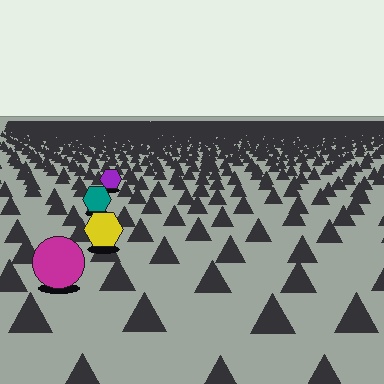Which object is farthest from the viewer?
The purple hexagon is farthest from the viewer. It appears smaller and the ground texture around it is denser.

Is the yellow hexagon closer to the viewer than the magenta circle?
No. The magenta circle is closer — you can tell from the texture gradient: the ground texture is coarser near it.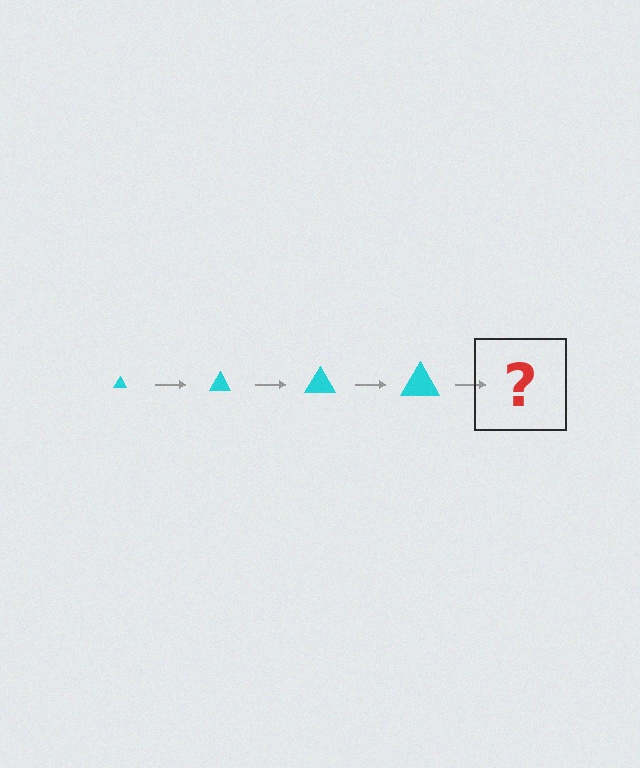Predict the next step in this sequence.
The next step is a cyan triangle, larger than the previous one.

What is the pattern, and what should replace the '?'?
The pattern is that the triangle gets progressively larger each step. The '?' should be a cyan triangle, larger than the previous one.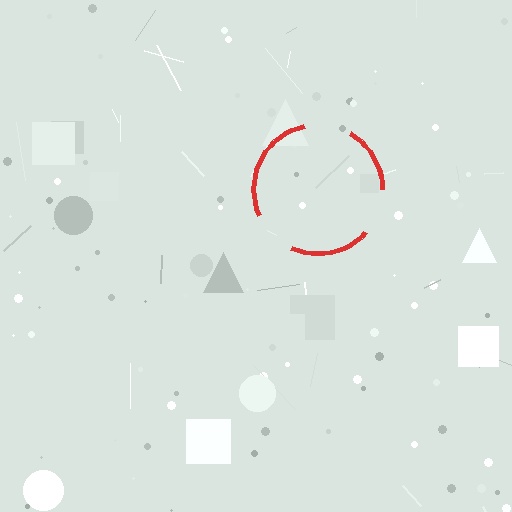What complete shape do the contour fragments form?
The contour fragments form a circle.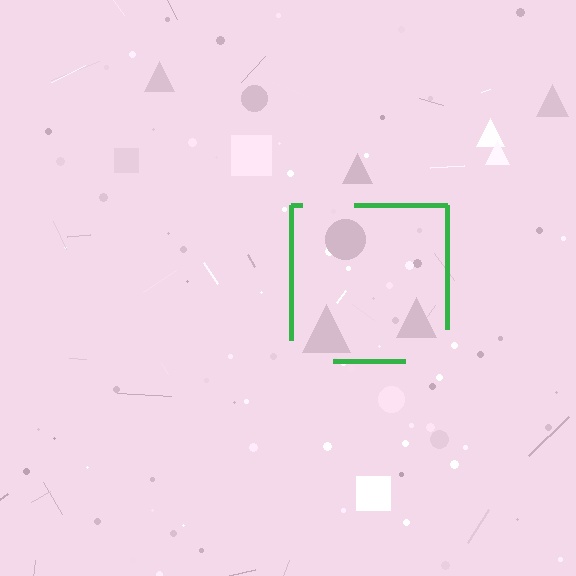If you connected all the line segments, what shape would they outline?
They would outline a square.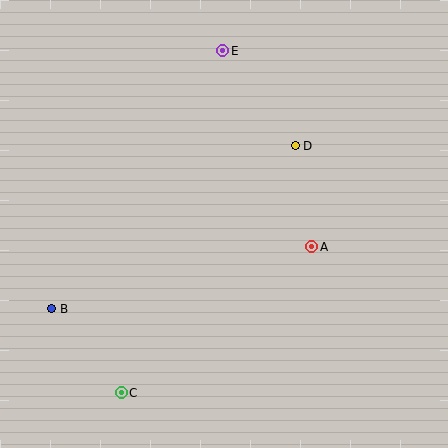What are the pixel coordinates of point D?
Point D is at (295, 146).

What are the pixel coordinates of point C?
Point C is at (121, 393).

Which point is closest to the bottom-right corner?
Point A is closest to the bottom-right corner.